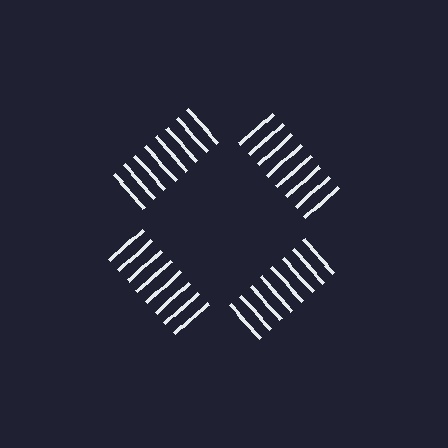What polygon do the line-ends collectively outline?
An illusory square — the line segments terminate on its edges but no continuous stroke is drawn.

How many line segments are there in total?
32 — 8 along each of the 4 edges.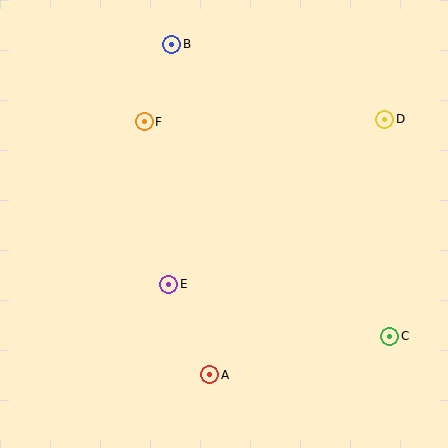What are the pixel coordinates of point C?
Point C is at (390, 336).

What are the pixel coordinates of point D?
Point D is at (385, 119).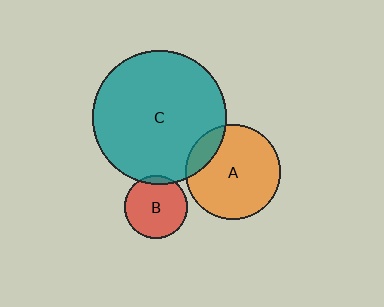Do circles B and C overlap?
Yes.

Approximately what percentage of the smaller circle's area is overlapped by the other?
Approximately 5%.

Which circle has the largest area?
Circle C (teal).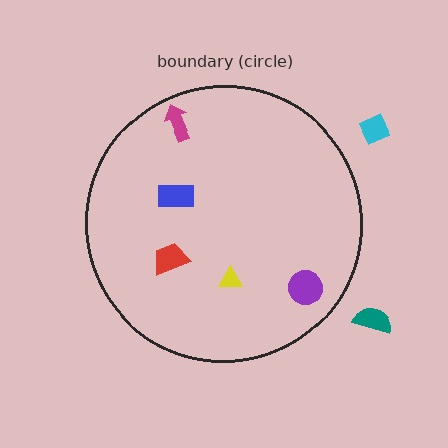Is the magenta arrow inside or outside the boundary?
Inside.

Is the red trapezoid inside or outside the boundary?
Inside.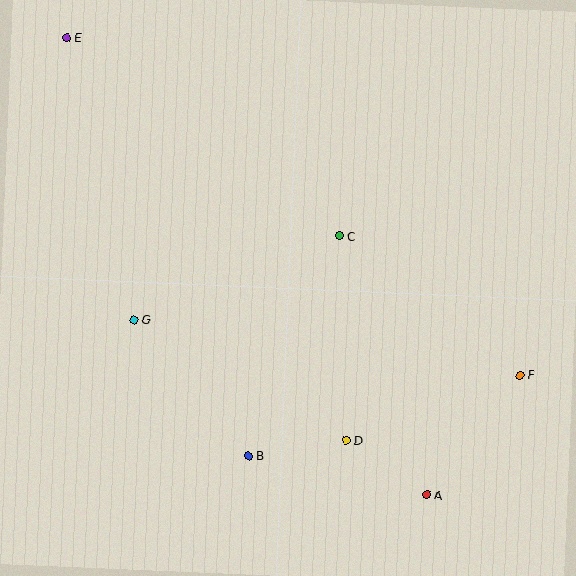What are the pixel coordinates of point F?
Point F is at (520, 375).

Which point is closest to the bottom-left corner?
Point B is closest to the bottom-left corner.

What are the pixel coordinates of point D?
Point D is at (346, 440).